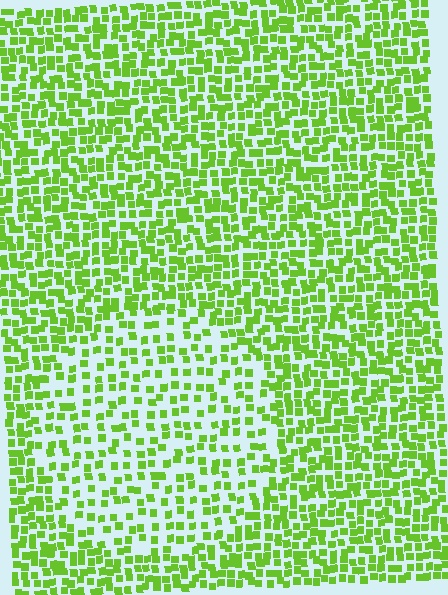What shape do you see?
I see a circle.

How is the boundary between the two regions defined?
The boundary is defined by a change in element density (approximately 1.8x ratio). All elements are the same color, size, and shape.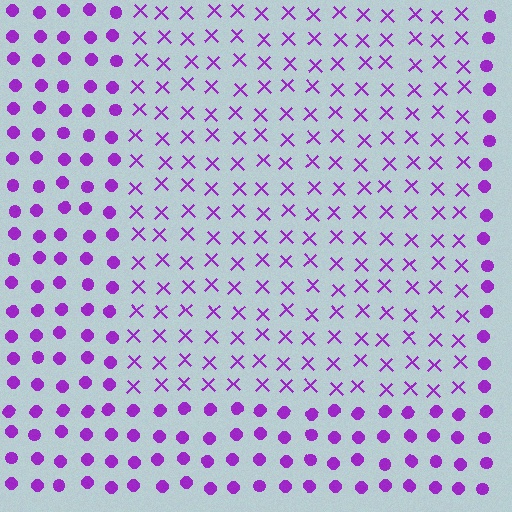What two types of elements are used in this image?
The image uses X marks inside the rectangle region and circles outside it.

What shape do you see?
I see a rectangle.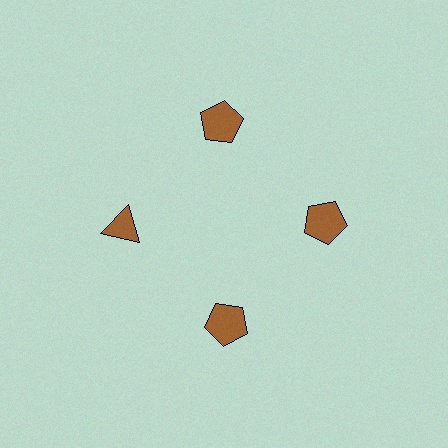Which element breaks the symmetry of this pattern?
The brown triangle at roughly the 9 o'clock position breaks the symmetry. All other shapes are brown pentagons.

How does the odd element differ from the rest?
It has a different shape: triangle instead of pentagon.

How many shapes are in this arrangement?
There are 4 shapes arranged in a ring pattern.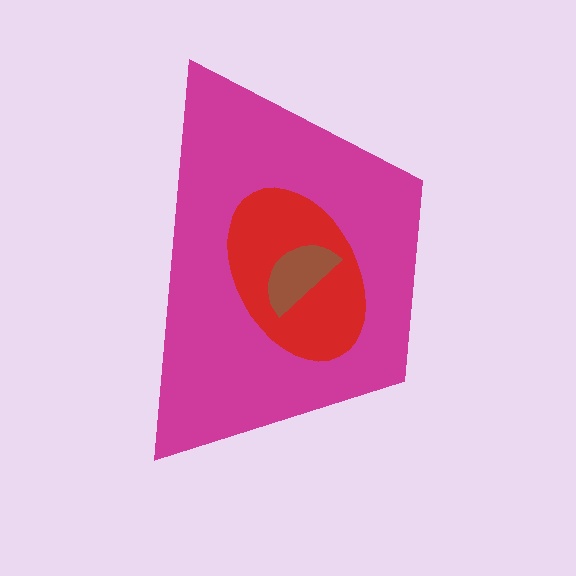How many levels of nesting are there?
3.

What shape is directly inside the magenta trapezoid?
The red ellipse.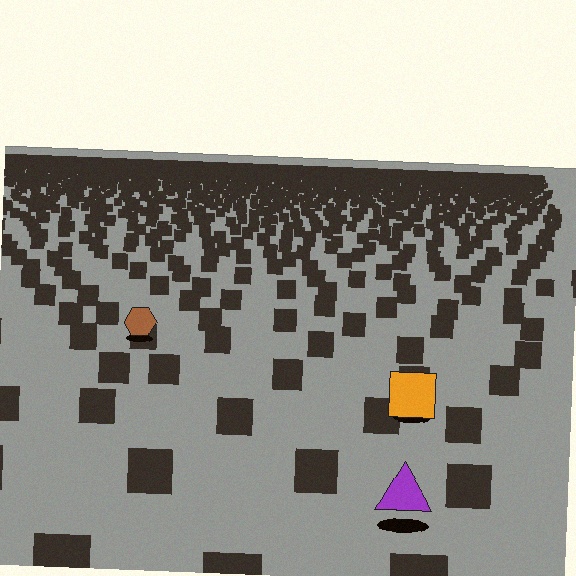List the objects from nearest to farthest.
From nearest to farthest: the purple triangle, the orange square, the brown hexagon.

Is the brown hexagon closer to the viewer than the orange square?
No. The orange square is closer — you can tell from the texture gradient: the ground texture is coarser near it.